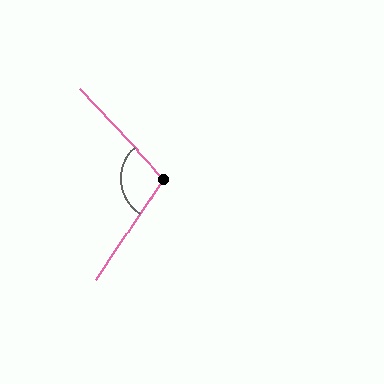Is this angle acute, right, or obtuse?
It is obtuse.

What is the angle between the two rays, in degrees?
Approximately 103 degrees.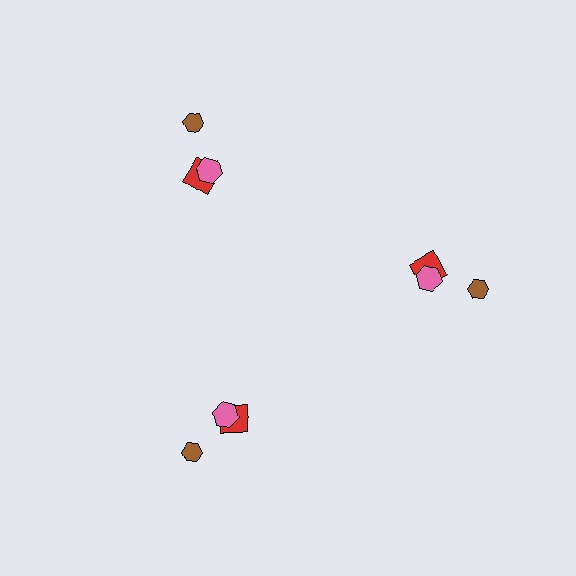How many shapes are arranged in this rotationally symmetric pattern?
There are 9 shapes, arranged in 3 groups of 3.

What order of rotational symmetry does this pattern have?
This pattern has 3-fold rotational symmetry.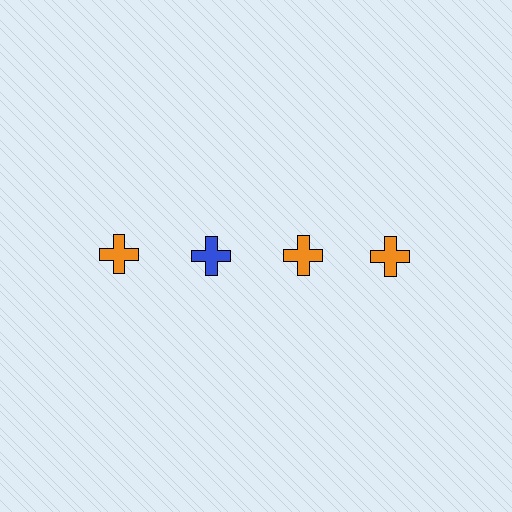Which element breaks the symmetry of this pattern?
The blue cross in the top row, second from left column breaks the symmetry. All other shapes are orange crosses.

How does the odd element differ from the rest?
It has a different color: blue instead of orange.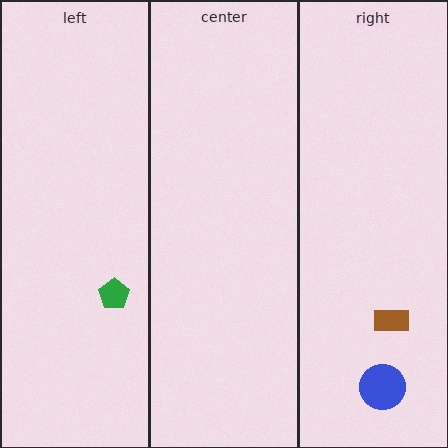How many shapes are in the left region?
1.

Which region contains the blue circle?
The right region.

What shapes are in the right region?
The brown rectangle, the blue circle.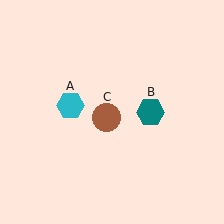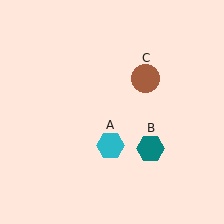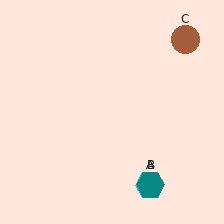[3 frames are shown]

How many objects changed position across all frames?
3 objects changed position: cyan hexagon (object A), teal hexagon (object B), brown circle (object C).